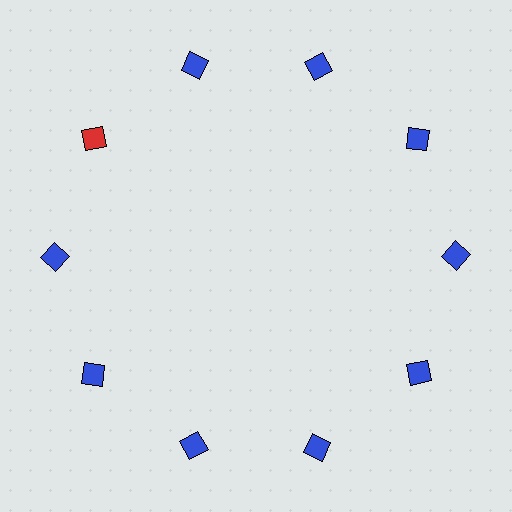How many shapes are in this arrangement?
There are 10 shapes arranged in a ring pattern.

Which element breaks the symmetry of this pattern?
The red square at roughly the 10 o'clock position breaks the symmetry. All other shapes are blue squares.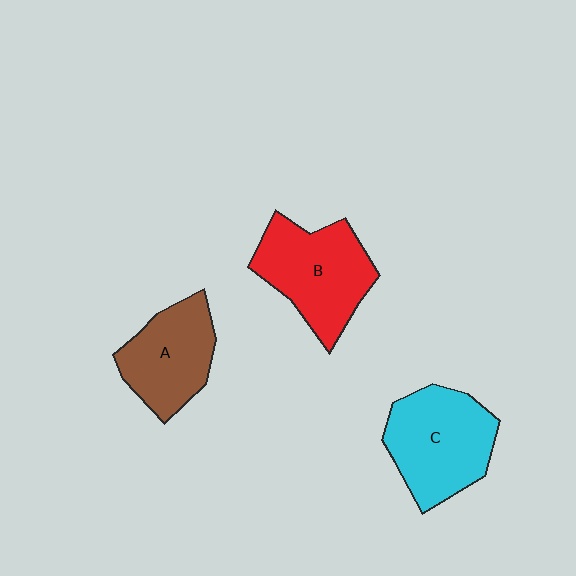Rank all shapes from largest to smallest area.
From largest to smallest: C (cyan), B (red), A (brown).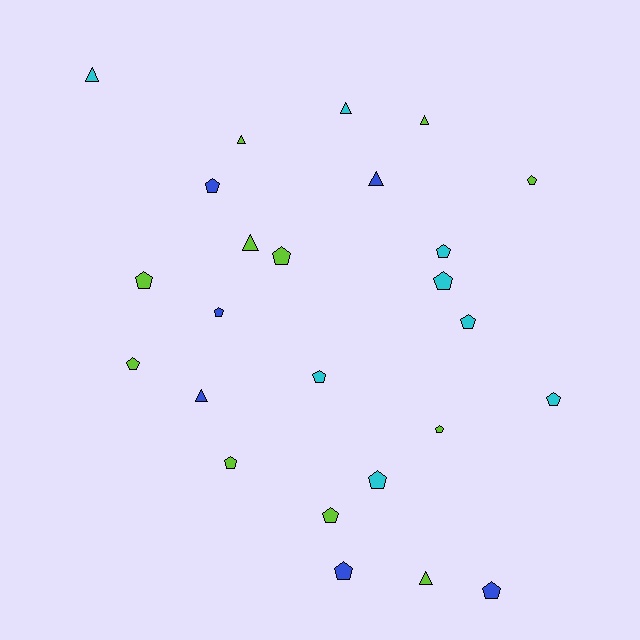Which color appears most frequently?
Lime, with 11 objects.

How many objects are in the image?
There are 25 objects.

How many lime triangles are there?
There are 4 lime triangles.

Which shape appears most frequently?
Pentagon, with 17 objects.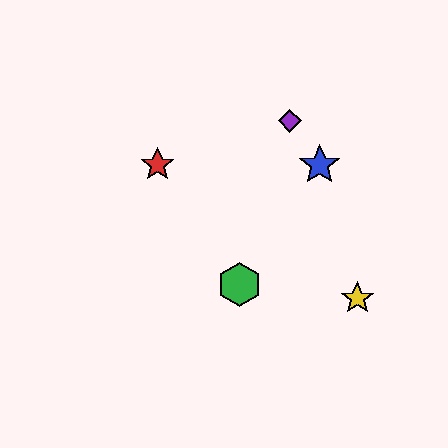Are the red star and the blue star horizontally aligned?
Yes, both are at y≈165.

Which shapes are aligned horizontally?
The red star, the blue star are aligned horizontally.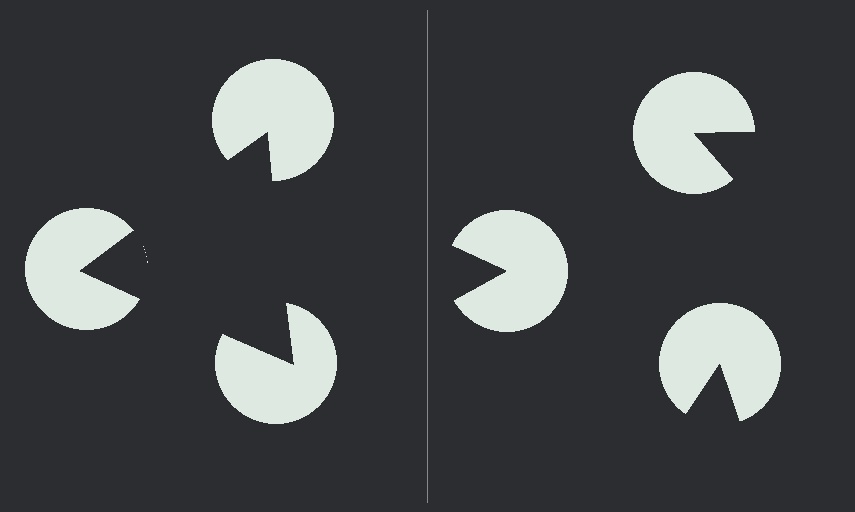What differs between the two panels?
The pac-man discs are positioned identically on both sides; only the wedge orientations differ. On the left they align to a triangle; on the right they are misaligned.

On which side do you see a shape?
An illusory triangle appears on the left side. On the right side the wedge cuts are rotated, so no coherent shape forms.